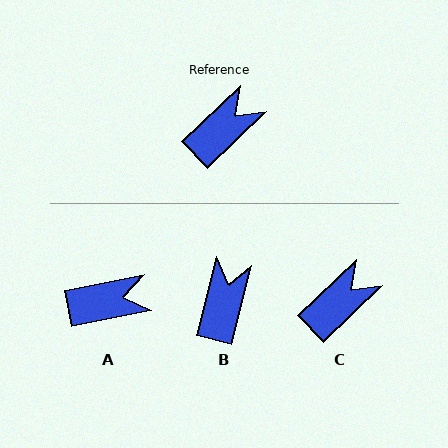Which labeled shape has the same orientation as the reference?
C.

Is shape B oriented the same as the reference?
No, it is off by about 31 degrees.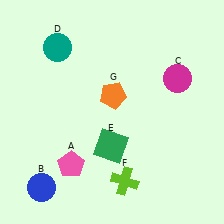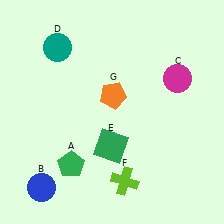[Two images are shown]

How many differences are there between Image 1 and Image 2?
There is 1 difference between the two images.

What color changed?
The pentagon (A) changed from pink in Image 1 to green in Image 2.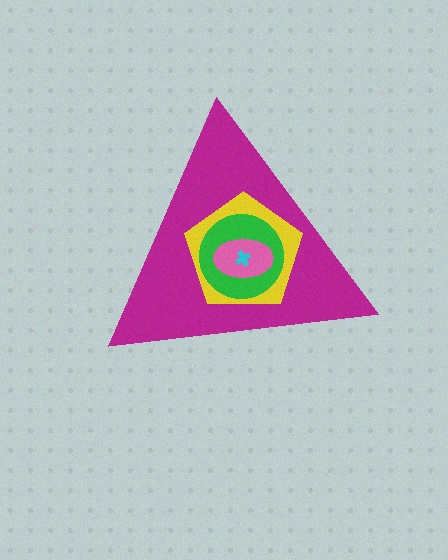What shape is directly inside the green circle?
The pink ellipse.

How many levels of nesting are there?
5.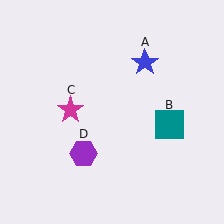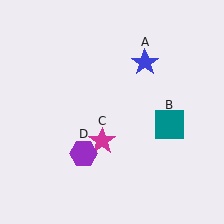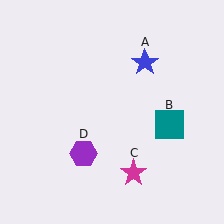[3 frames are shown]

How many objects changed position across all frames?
1 object changed position: magenta star (object C).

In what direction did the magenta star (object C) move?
The magenta star (object C) moved down and to the right.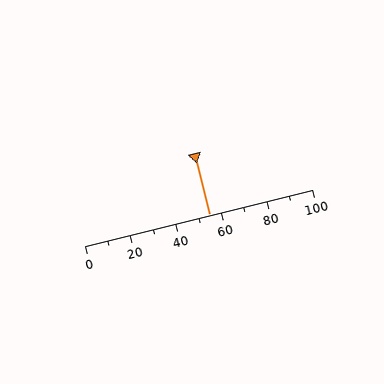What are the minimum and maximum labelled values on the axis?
The axis runs from 0 to 100.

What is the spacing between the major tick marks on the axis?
The major ticks are spaced 20 apart.